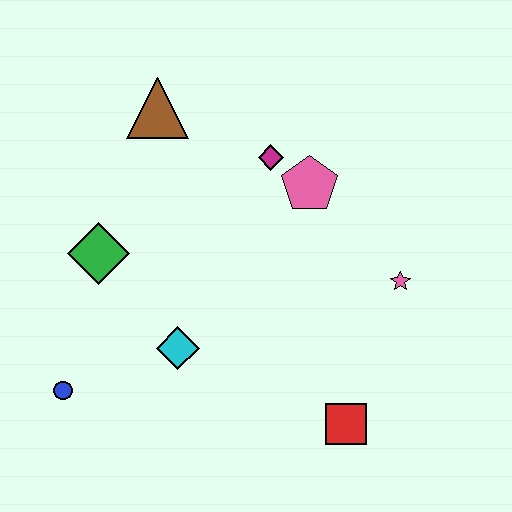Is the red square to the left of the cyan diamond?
No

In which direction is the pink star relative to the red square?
The pink star is above the red square.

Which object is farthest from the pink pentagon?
The blue circle is farthest from the pink pentagon.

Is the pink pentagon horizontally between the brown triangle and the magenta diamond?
No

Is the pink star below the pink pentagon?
Yes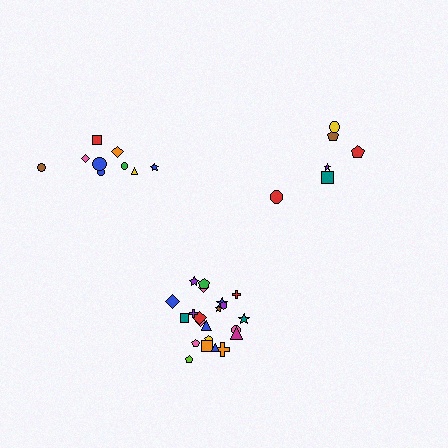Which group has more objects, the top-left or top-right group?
The top-left group.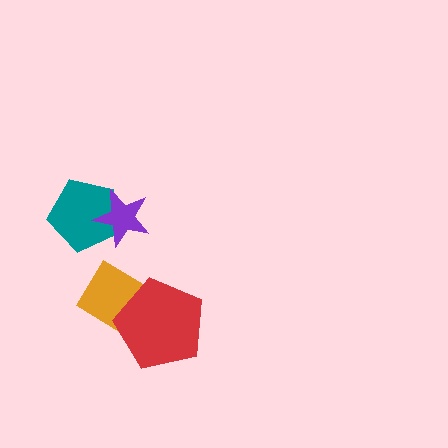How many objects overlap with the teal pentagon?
1 object overlaps with the teal pentagon.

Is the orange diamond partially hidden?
Yes, it is partially covered by another shape.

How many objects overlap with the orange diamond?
1 object overlaps with the orange diamond.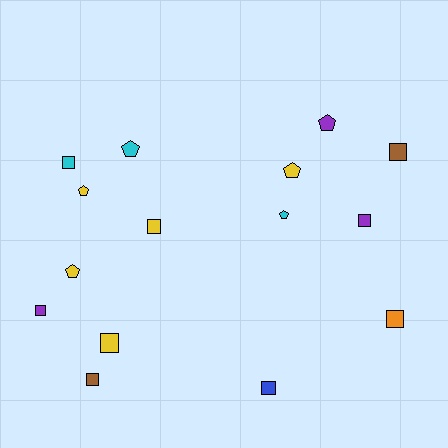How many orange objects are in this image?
There is 1 orange object.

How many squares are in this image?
There are 9 squares.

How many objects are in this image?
There are 15 objects.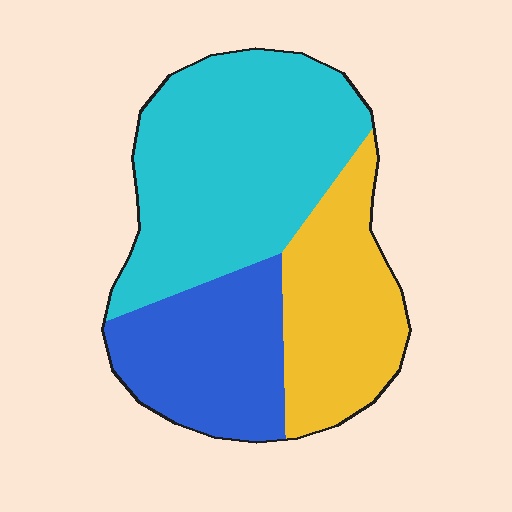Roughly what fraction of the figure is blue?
Blue takes up about one quarter (1/4) of the figure.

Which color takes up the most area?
Cyan, at roughly 45%.